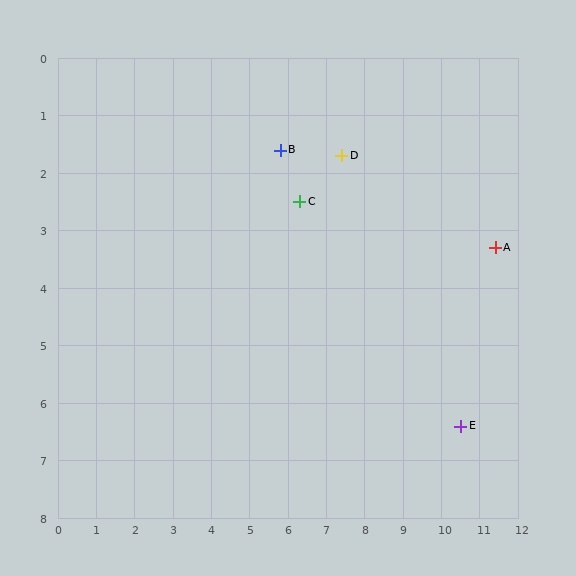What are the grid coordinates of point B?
Point B is at approximately (5.8, 1.6).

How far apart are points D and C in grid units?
Points D and C are about 1.4 grid units apart.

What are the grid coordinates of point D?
Point D is at approximately (7.4, 1.7).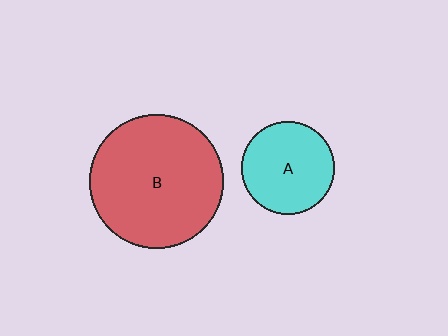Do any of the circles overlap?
No, none of the circles overlap.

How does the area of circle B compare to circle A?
Approximately 2.1 times.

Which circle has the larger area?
Circle B (red).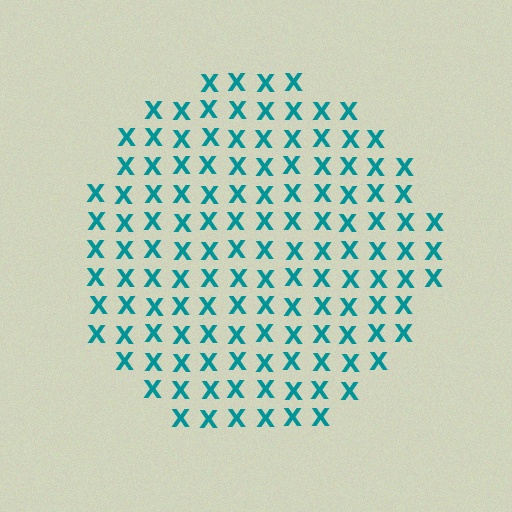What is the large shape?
The large shape is a circle.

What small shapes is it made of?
It is made of small letter X's.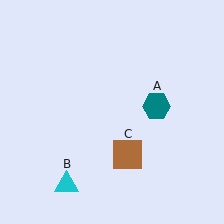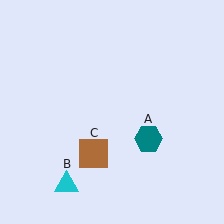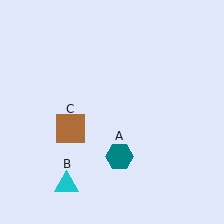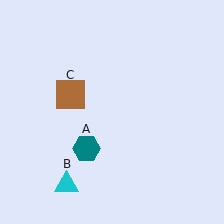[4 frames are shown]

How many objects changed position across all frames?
2 objects changed position: teal hexagon (object A), brown square (object C).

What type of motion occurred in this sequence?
The teal hexagon (object A), brown square (object C) rotated clockwise around the center of the scene.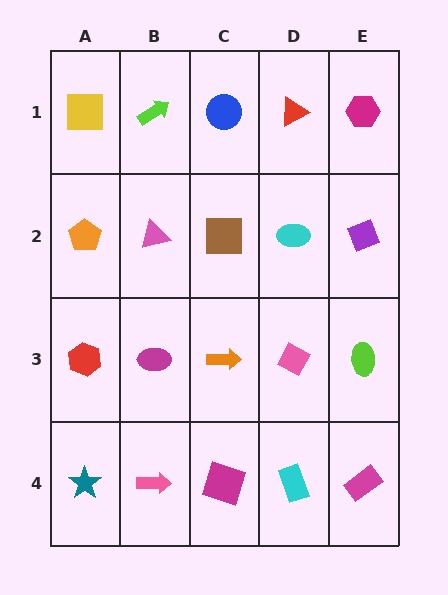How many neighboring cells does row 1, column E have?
2.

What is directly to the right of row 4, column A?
A pink arrow.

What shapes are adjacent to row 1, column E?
A purple diamond (row 2, column E), a red triangle (row 1, column D).